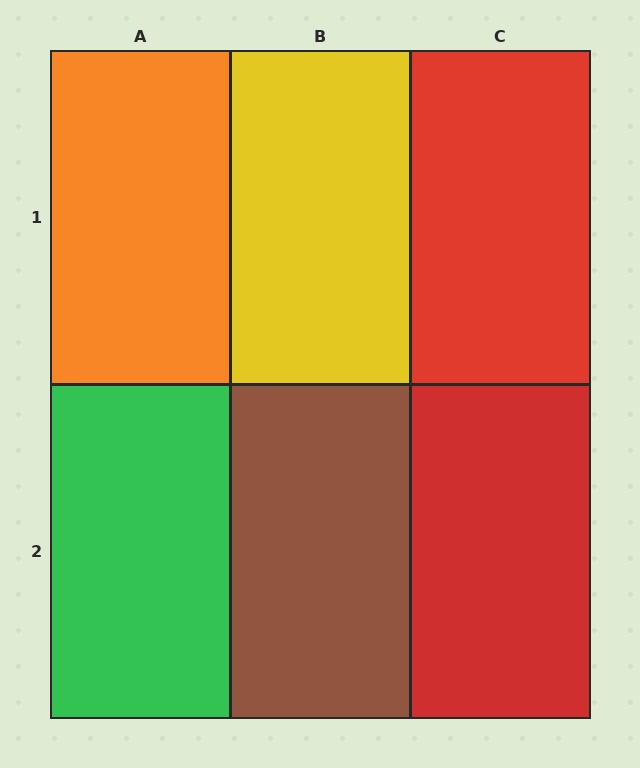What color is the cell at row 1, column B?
Yellow.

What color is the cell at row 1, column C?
Red.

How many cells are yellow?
1 cell is yellow.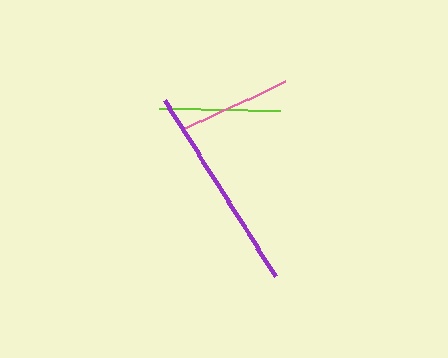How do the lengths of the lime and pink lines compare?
The lime and pink lines are approximately the same length.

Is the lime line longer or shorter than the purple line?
The purple line is longer than the lime line.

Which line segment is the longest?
The purple line is the longest at approximately 209 pixels.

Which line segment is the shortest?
The pink line is the shortest at approximately 110 pixels.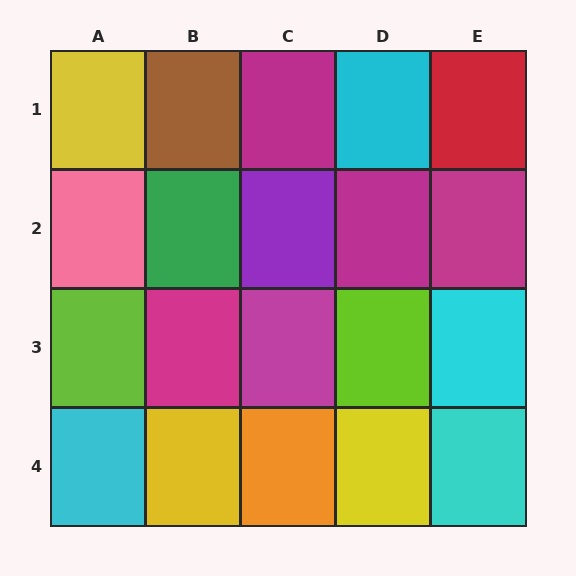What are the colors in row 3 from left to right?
Lime, magenta, magenta, lime, cyan.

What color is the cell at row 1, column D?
Cyan.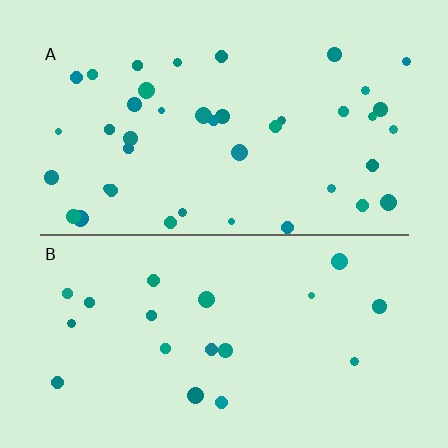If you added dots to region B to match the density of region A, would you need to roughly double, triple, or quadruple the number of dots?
Approximately double.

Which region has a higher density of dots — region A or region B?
A (the top).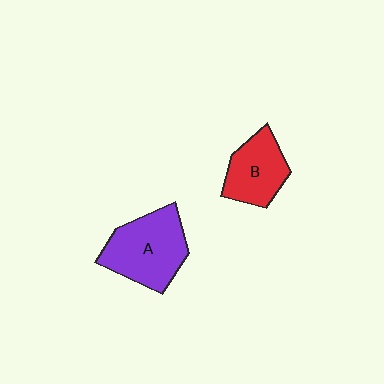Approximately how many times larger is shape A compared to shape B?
Approximately 1.4 times.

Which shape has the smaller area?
Shape B (red).